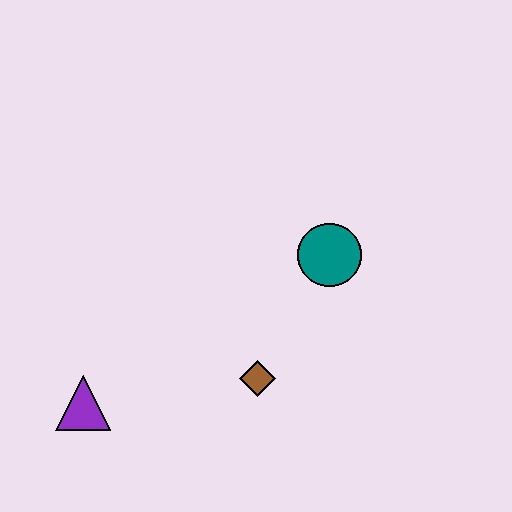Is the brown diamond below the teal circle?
Yes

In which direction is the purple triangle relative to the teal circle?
The purple triangle is to the left of the teal circle.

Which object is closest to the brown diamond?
The teal circle is closest to the brown diamond.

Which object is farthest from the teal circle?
The purple triangle is farthest from the teal circle.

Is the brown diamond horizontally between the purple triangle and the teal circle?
Yes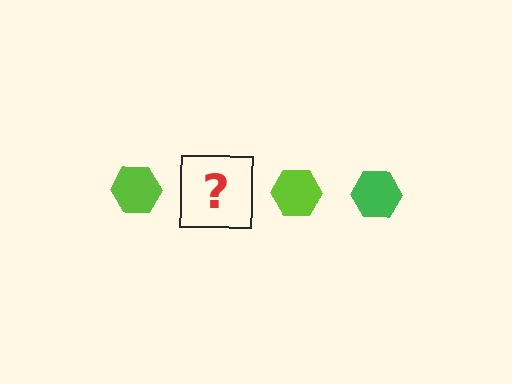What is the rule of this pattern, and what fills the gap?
The rule is that the pattern cycles through lime, green hexagons. The gap should be filled with a green hexagon.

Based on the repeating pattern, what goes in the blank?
The blank should be a green hexagon.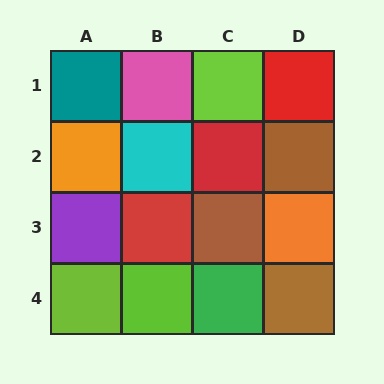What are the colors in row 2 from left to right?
Orange, cyan, red, brown.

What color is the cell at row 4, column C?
Green.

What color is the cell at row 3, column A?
Purple.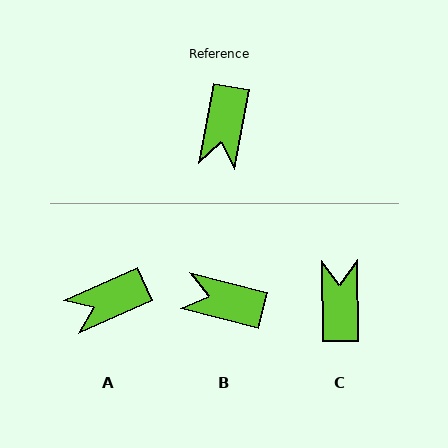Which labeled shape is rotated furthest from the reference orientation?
C, about 169 degrees away.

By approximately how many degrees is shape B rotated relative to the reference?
Approximately 94 degrees clockwise.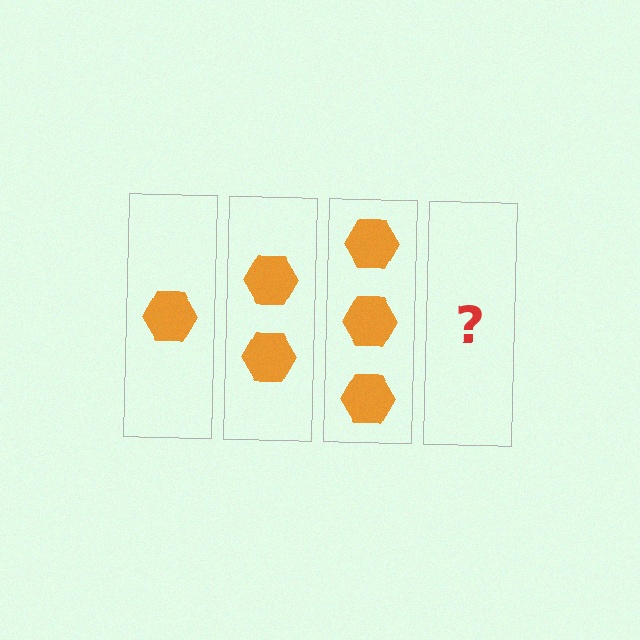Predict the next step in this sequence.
The next step is 4 hexagons.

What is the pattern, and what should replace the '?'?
The pattern is that each step adds one more hexagon. The '?' should be 4 hexagons.